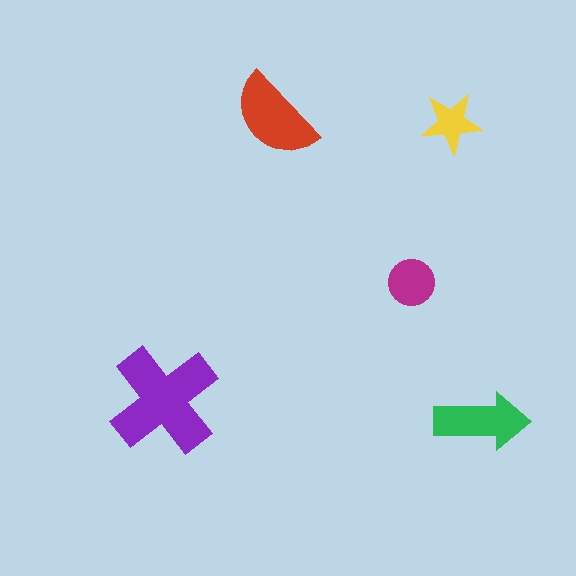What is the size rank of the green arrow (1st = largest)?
3rd.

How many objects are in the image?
There are 5 objects in the image.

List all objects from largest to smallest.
The purple cross, the red semicircle, the green arrow, the magenta circle, the yellow star.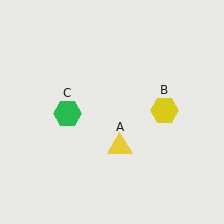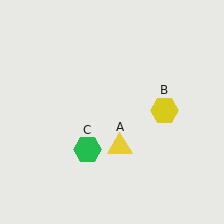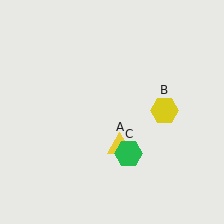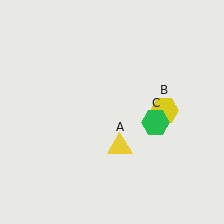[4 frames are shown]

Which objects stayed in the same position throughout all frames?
Yellow triangle (object A) and yellow hexagon (object B) remained stationary.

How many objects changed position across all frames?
1 object changed position: green hexagon (object C).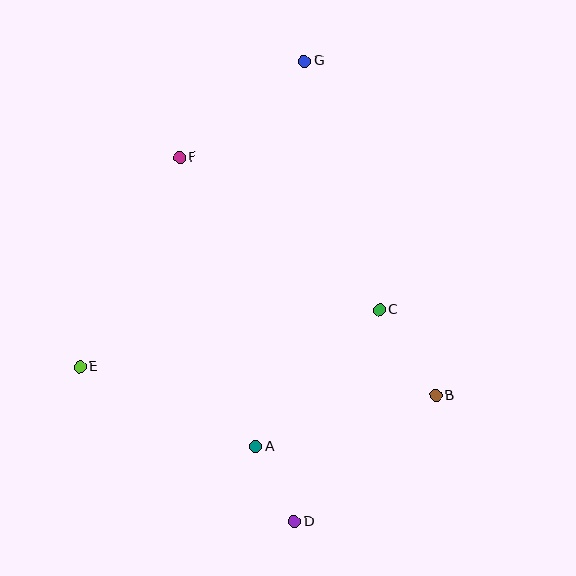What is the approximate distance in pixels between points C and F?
The distance between C and F is approximately 251 pixels.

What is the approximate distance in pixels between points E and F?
The distance between E and F is approximately 232 pixels.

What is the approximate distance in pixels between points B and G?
The distance between B and G is approximately 359 pixels.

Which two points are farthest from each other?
Points D and G are farthest from each other.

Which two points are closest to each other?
Points A and D are closest to each other.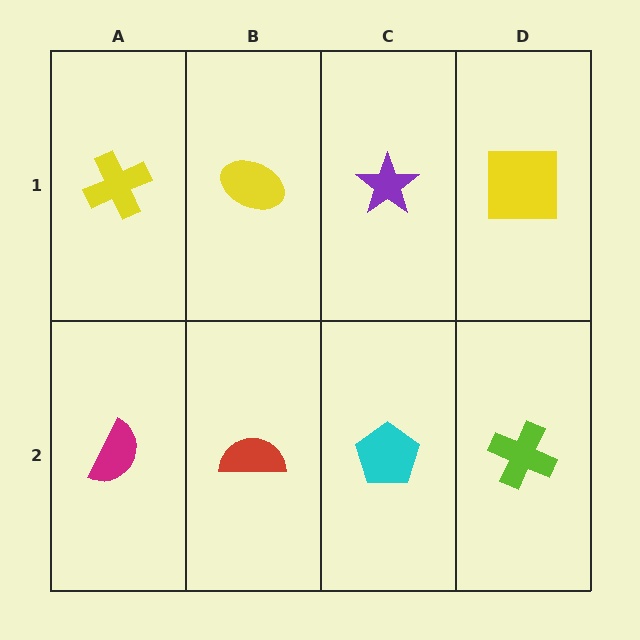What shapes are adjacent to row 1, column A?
A magenta semicircle (row 2, column A), a yellow ellipse (row 1, column B).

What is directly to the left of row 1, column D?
A purple star.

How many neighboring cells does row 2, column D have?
2.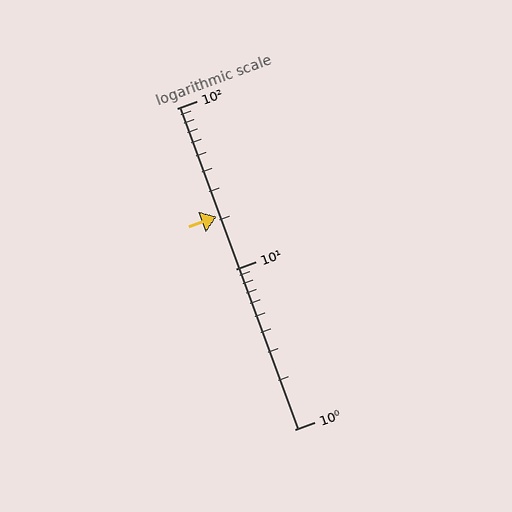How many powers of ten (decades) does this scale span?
The scale spans 2 decades, from 1 to 100.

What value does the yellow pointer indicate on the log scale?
The pointer indicates approximately 21.